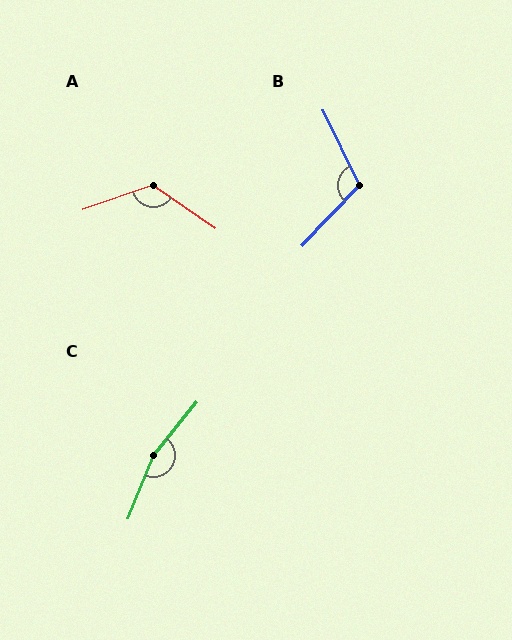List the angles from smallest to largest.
B (110°), A (126°), C (162°).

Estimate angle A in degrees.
Approximately 126 degrees.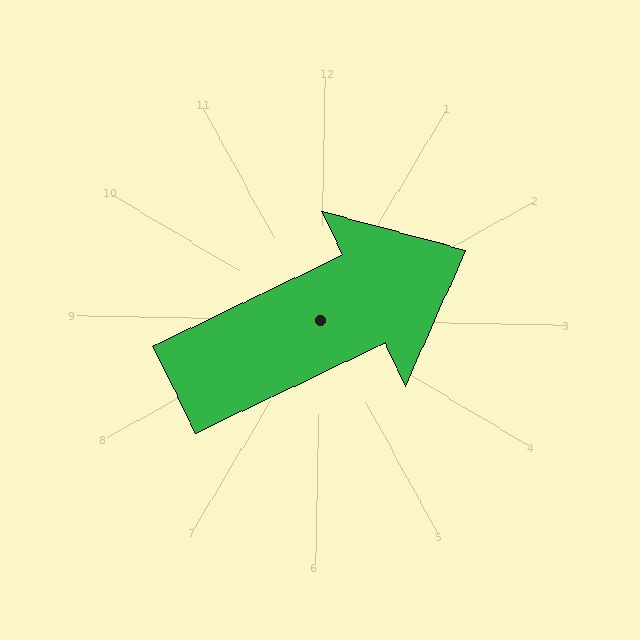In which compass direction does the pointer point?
Northeast.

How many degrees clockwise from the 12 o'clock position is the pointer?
Approximately 63 degrees.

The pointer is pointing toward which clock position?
Roughly 2 o'clock.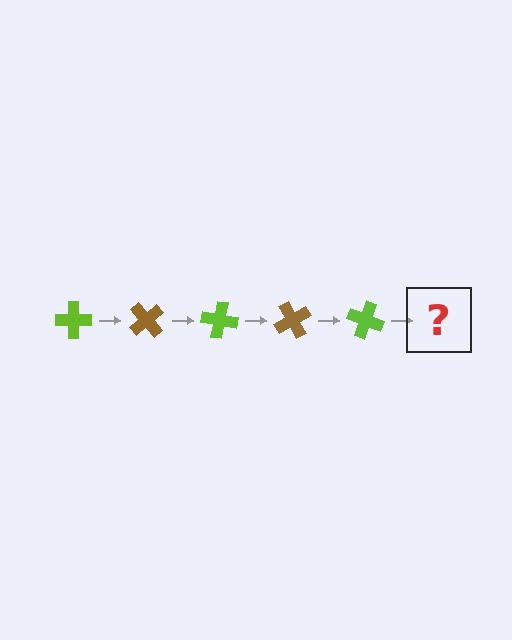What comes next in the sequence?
The next element should be a brown cross, rotated 250 degrees from the start.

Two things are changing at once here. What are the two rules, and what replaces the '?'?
The two rules are that it rotates 50 degrees each step and the color cycles through lime and brown. The '?' should be a brown cross, rotated 250 degrees from the start.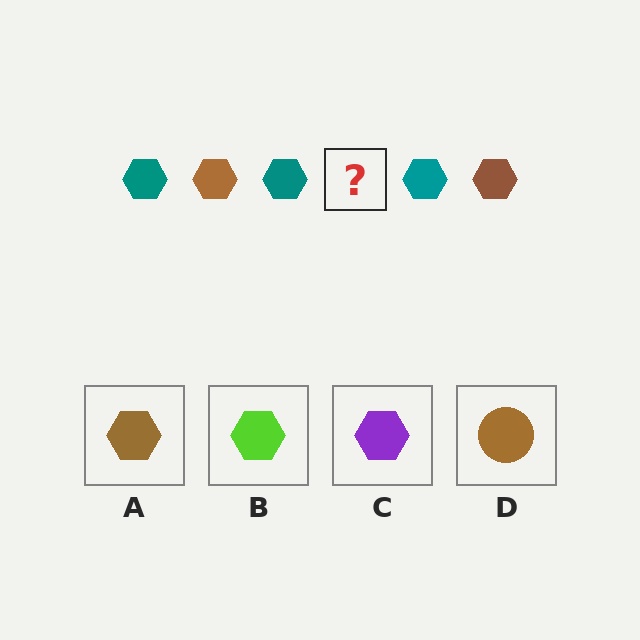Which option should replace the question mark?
Option A.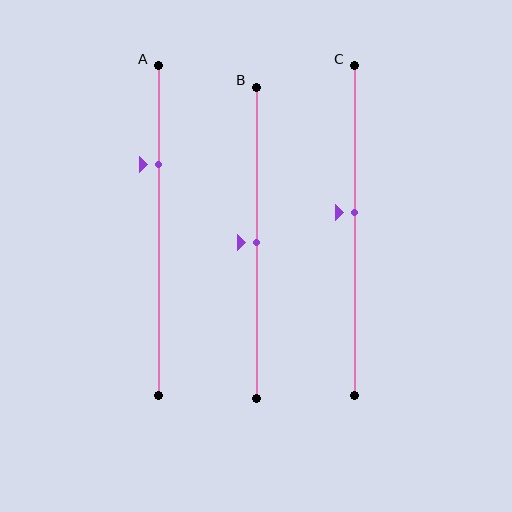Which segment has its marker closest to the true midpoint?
Segment B has its marker closest to the true midpoint.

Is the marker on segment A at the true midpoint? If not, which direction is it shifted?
No, the marker on segment A is shifted upward by about 20% of the segment length.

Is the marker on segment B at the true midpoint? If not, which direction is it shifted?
Yes, the marker on segment B is at the true midpoint.